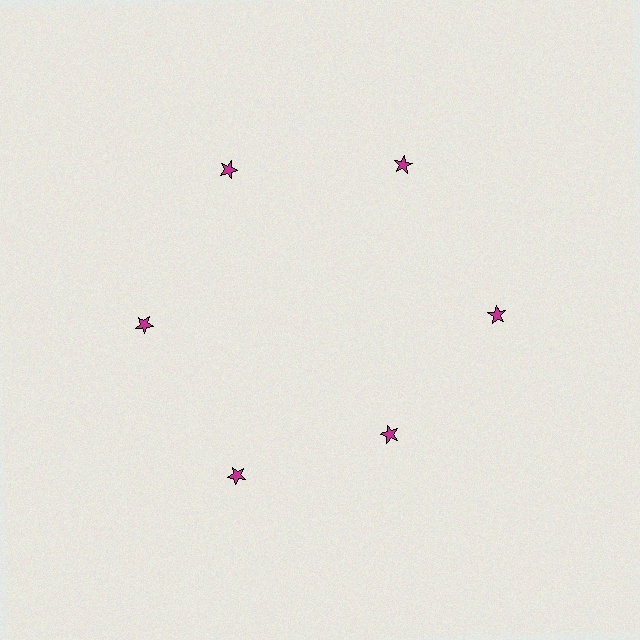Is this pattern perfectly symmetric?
No. The 6 magenta stars are arranged in a ring, but one element near the 5 o'clock position is pulled inward toward the center, breaking the 6-fold rotational symmetry.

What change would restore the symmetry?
The symmetry would be restored by moving it outward, back onto the ring so that all 6 stars sit at equal angles and equal distance from the center.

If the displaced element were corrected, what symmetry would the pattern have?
It would have 6-fold rotational symmetry — the pattern would map onto itself every 60 degrees.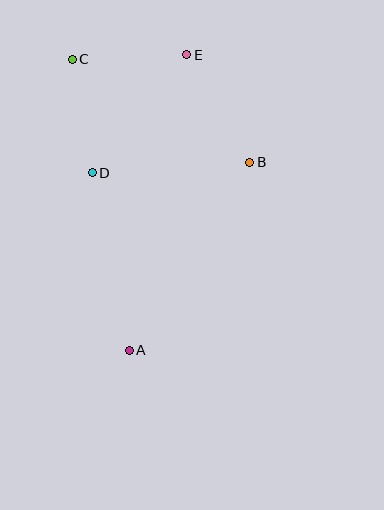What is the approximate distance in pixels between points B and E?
The distance between B and E is approximately 125 pixels.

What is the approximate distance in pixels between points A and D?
The distance between A and D is approximately 181 pixels.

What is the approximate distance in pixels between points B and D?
The distance between B and D is approximately 158 pixels.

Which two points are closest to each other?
Points C and E are closest to each other.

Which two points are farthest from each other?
Points A and E are farthest from each other.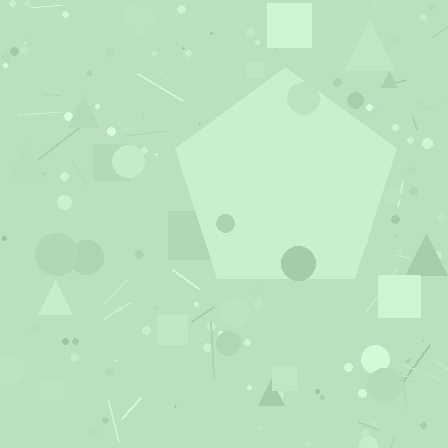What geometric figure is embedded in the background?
A pentagon is embedded in the background.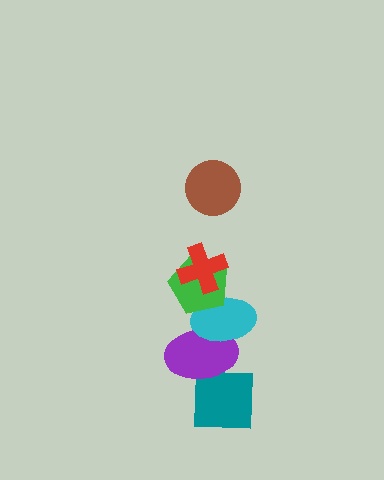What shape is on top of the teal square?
The purple ellipse is on top of the teal square.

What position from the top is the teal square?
The teal square is 6th from the top.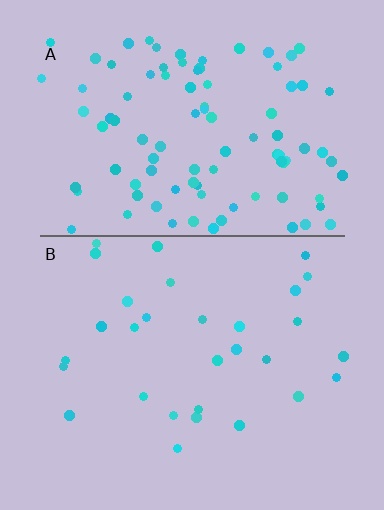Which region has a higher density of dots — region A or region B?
A (the top).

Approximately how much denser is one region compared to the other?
Approximately 3.2× — region A over region B.